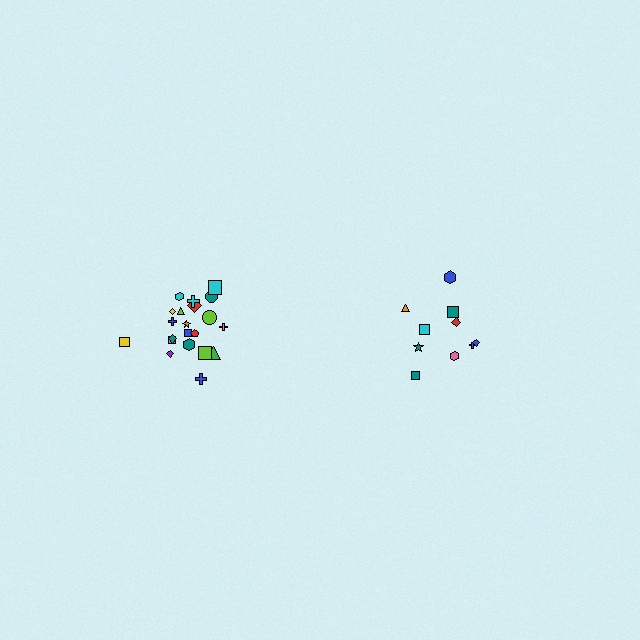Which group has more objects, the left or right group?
The left group.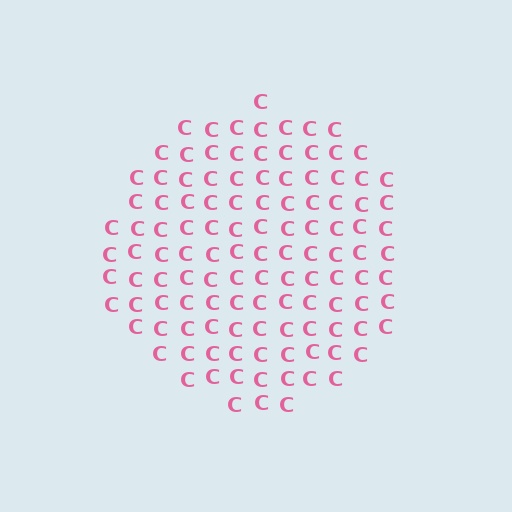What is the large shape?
The large shape is a circle.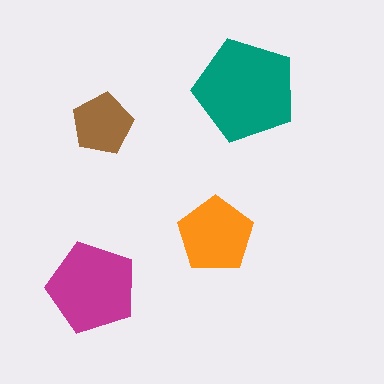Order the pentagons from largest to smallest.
the teal one, the magenta one, the orange one, the brown one.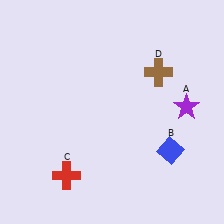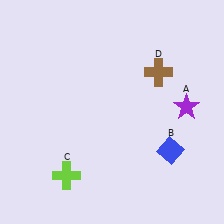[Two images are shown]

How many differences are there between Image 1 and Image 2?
There is 1 difference between the two images.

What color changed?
The cross (C) changed from red in Image 1 to lime in Image 2.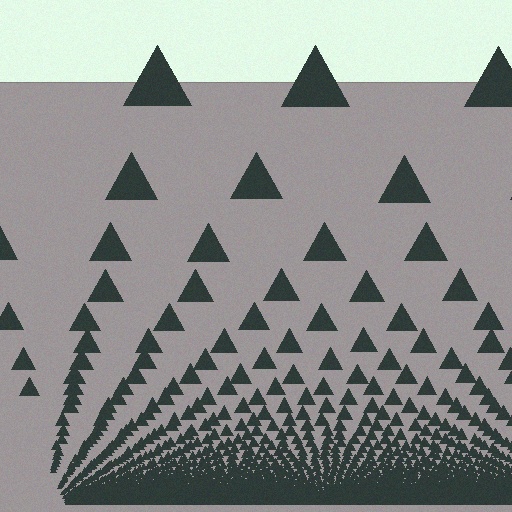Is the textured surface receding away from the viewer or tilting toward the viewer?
The surface appears to tilt toward the viewer. Texture elements get larger and sparser toward the top.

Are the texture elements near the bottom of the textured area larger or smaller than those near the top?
Smaller. The gradient is inverted — elements near the bottom are smaller and denser.